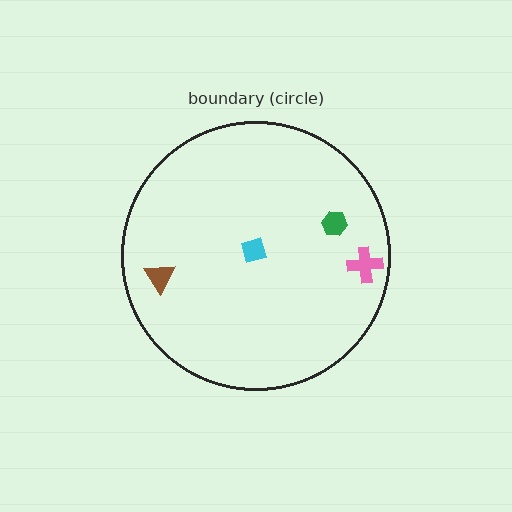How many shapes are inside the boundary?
4 inside, 0 outside.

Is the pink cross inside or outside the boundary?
Inside.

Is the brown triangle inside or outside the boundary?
Inside.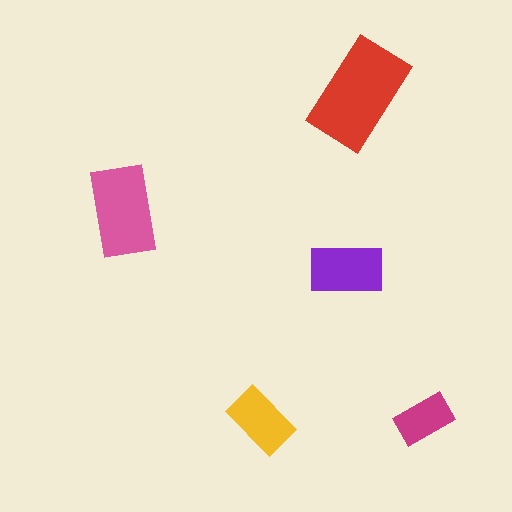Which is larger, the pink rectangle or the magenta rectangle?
The pink one.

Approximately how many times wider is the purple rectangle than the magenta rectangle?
About 1.5 times wider.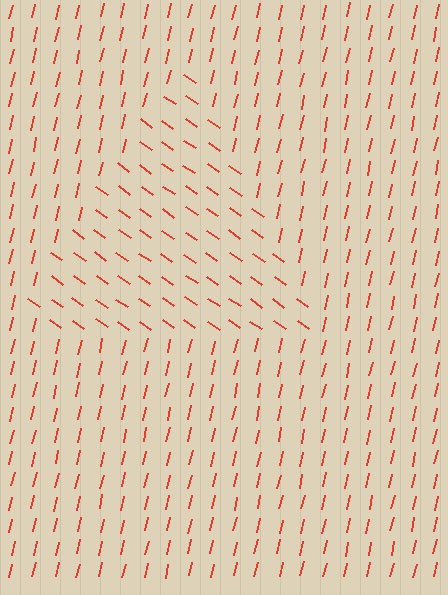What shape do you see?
I see a triangle.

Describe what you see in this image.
The image is filled with small red line segments. A triangle region in the image has lines oriented differently from the surrounding lines, creating a visible texture boundary.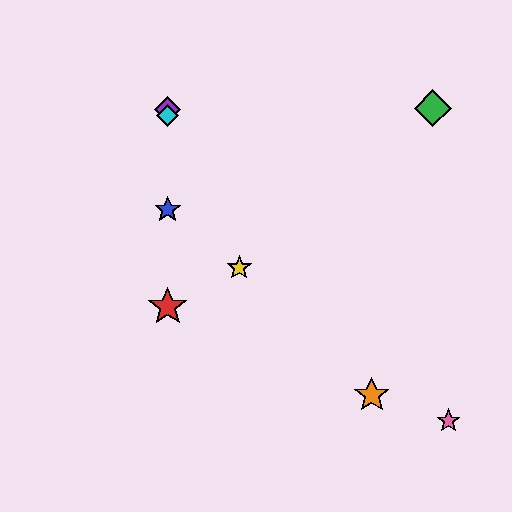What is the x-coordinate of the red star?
The red star is at x≈168.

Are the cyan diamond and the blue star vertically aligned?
Yes, both are at x≈168.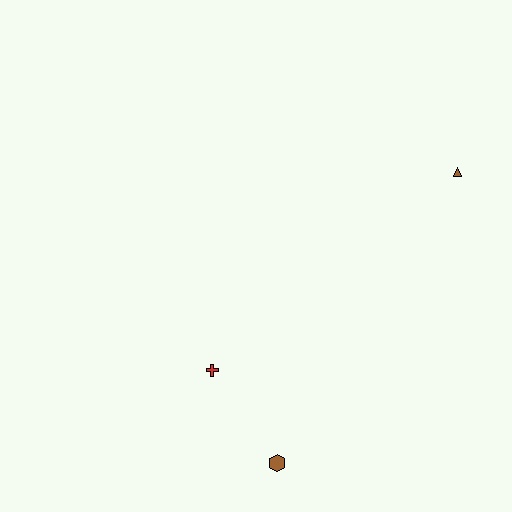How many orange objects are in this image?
There are no orange objects.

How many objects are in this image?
There are 3 objects.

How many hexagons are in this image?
There is 1 hexagon.